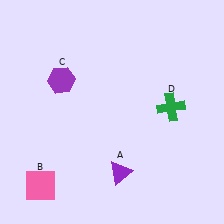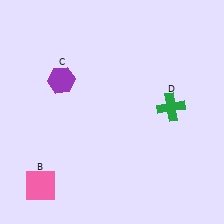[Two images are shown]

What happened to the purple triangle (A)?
The purple triangle (A) was removed in Image 2. It was in the bottom-right area of Image 1.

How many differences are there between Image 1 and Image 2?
There is 1 difference between the two images.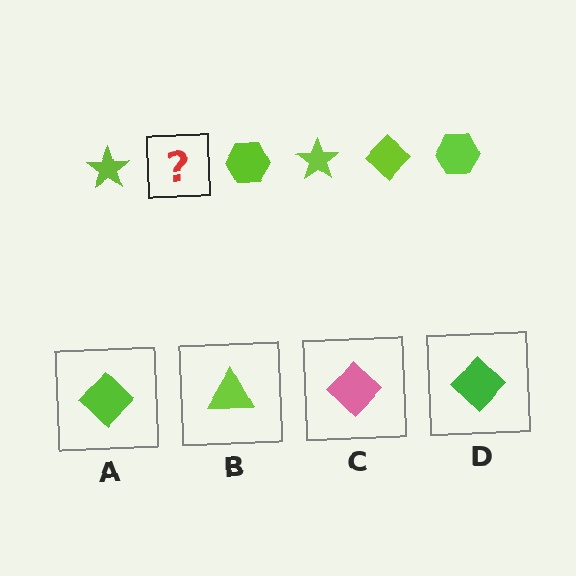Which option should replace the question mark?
Option A.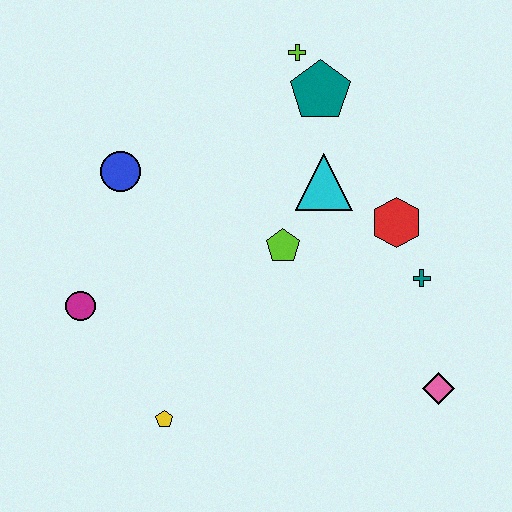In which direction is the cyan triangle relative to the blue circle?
The cyan triangle is to the right of the blue circle.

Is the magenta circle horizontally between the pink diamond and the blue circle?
No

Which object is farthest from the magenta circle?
The pink diamond is farthest from the magenta circle.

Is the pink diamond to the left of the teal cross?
No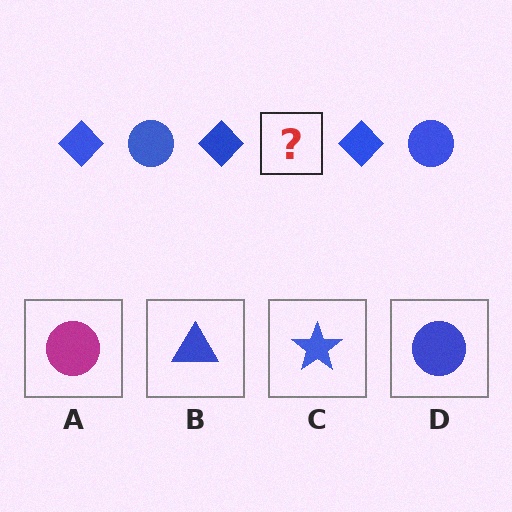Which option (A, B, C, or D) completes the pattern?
D.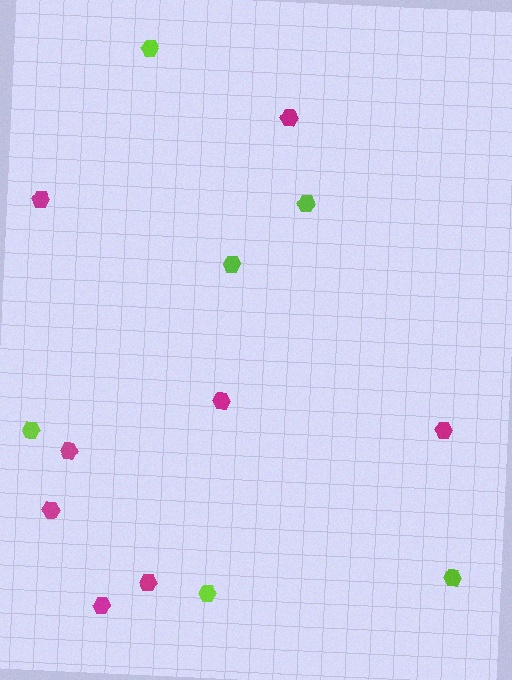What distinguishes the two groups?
There are 2 groups: one group of lime hexagons (6) and one group of magenta hexagons (8).